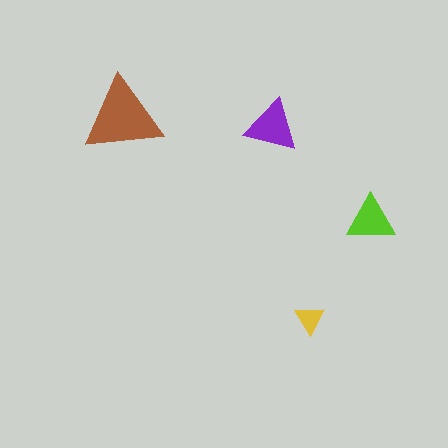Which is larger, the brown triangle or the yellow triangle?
The brown one.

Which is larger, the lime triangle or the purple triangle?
The purple one.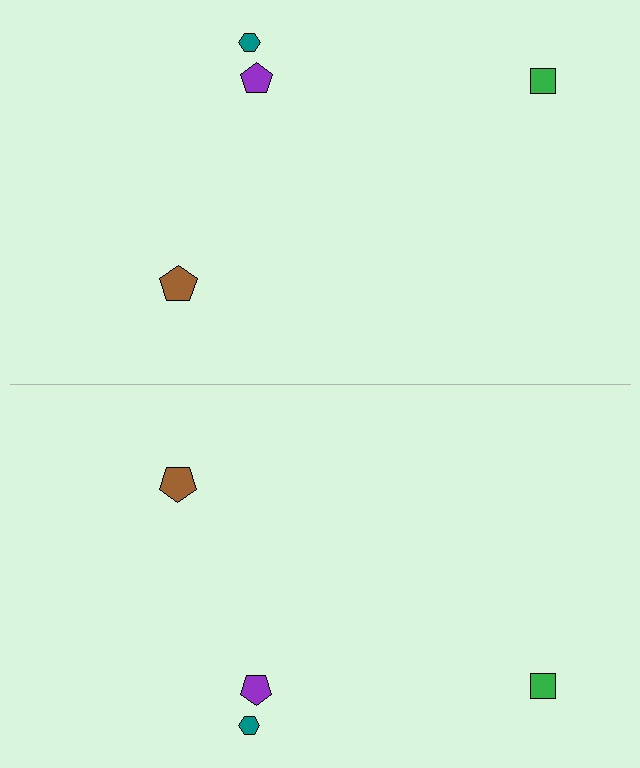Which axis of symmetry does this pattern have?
The pattern has a horizontal axis of symmetry running through the center of the image.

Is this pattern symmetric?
Yes, this pattern has bilateral (reflection) symmetry.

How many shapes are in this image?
There are 8 shapes in this image.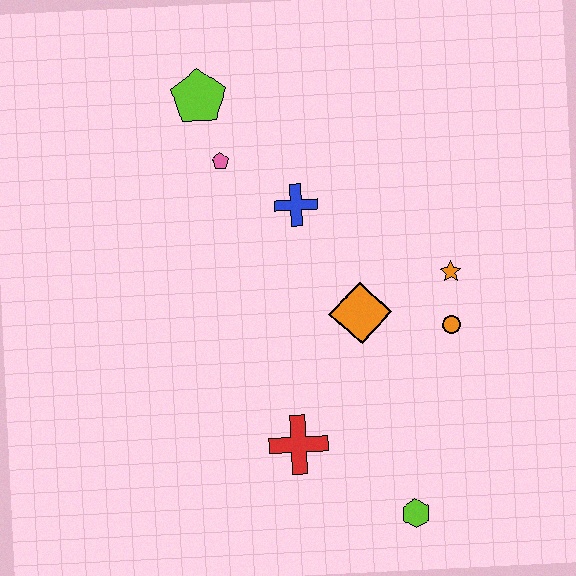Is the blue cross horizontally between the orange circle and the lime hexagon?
No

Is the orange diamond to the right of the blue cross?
Yes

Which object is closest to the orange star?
The orange circle is closest to the orange star.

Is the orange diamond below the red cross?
No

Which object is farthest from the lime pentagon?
The lime hexagon is farthest from the lime pentagon.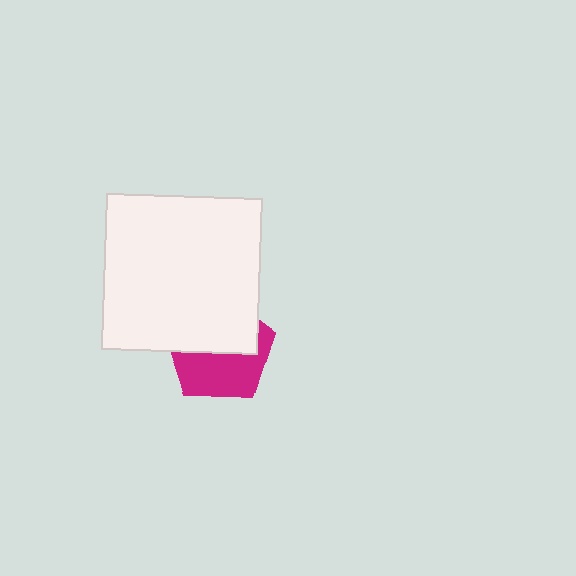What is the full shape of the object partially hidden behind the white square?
The partially hidden object is a magenta pentagon.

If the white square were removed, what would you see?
You would see the complete magenta pentagon.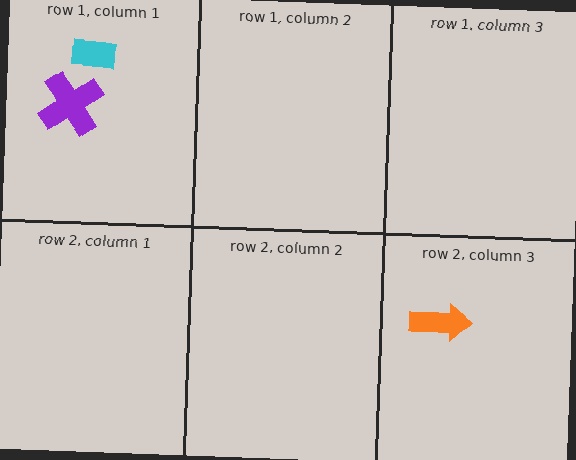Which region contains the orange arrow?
The row 2, column 3 region.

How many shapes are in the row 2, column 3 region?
1.